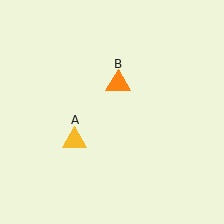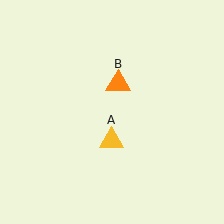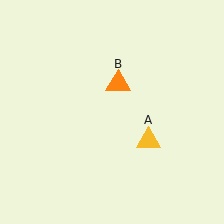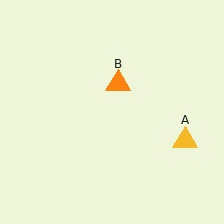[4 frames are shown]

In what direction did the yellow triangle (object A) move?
The yellow triangle (object A) moved right.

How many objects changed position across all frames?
1 object changed position: yellow triangle (object A).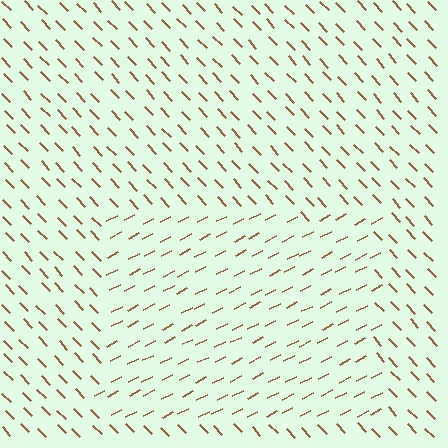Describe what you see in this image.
The image is filled with small brown line segments. A rectangle region in the image has lines oriented differently from the surrounding lines, creating a visible texture boundary.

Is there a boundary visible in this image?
Yes, there is a texture boundary formed by a change in line orientation.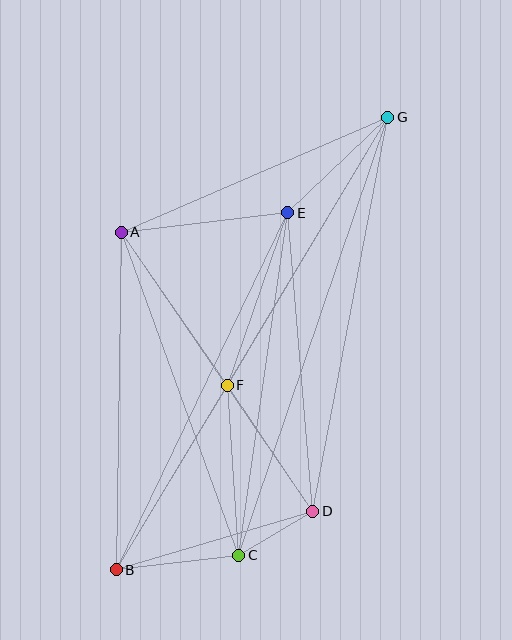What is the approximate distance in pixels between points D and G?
The distance between D and G is approximately 401 pixels.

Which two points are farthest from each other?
Points B and G are farthest from each other.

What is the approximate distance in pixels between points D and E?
The distance between D and E is approximately 300 pixels.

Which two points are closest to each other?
Points C and D are closest to each other.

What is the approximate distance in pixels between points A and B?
The distance between A and B is approximately 338 pixels.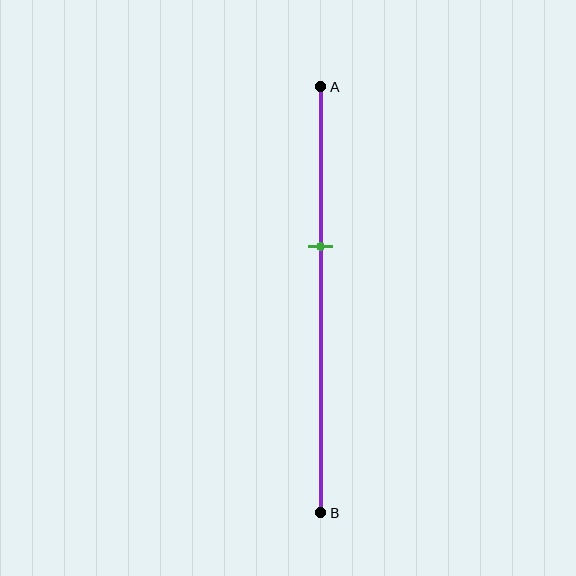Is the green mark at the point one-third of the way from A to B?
No, the mark is at about 35% from A, not at the 33% one-third point.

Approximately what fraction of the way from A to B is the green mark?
The green mark is approximately 35% of the way from A to B.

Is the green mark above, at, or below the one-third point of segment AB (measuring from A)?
The green mark is below the one-third point of segment AB.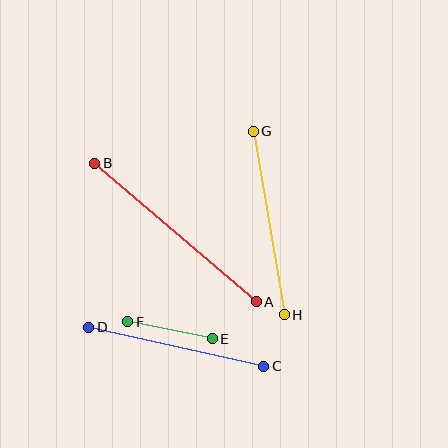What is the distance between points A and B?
The distance is approximately 213 pixels.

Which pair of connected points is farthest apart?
Points A and B are farthest apart.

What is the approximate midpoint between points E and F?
The midpoint is at approximately (170, 330) pixels.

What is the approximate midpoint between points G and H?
The midpoint is at approximately (269, 223) pixels.